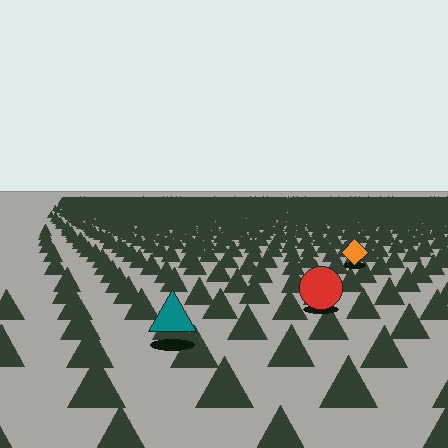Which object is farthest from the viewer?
The orange diamond is farthest from the viewer. It appears smaller and the ground texture around it is denser.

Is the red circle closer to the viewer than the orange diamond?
Yes. The red circle is closer — you can tell from the texture gradient: the ground texture is coarser near it.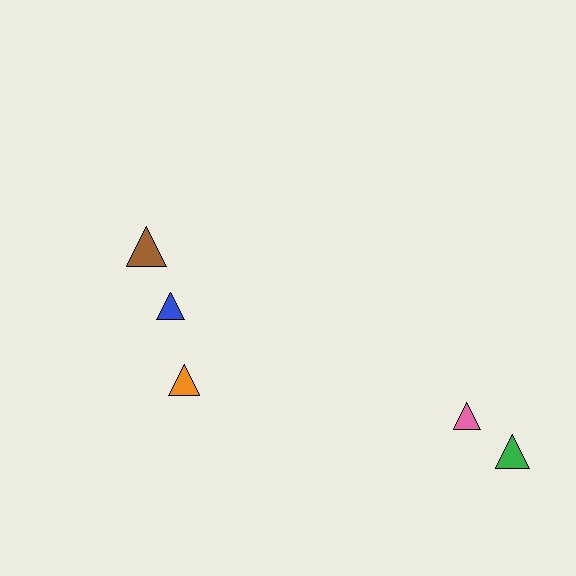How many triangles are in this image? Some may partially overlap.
There are 5 triangles.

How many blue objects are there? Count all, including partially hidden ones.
There is 1 blue object.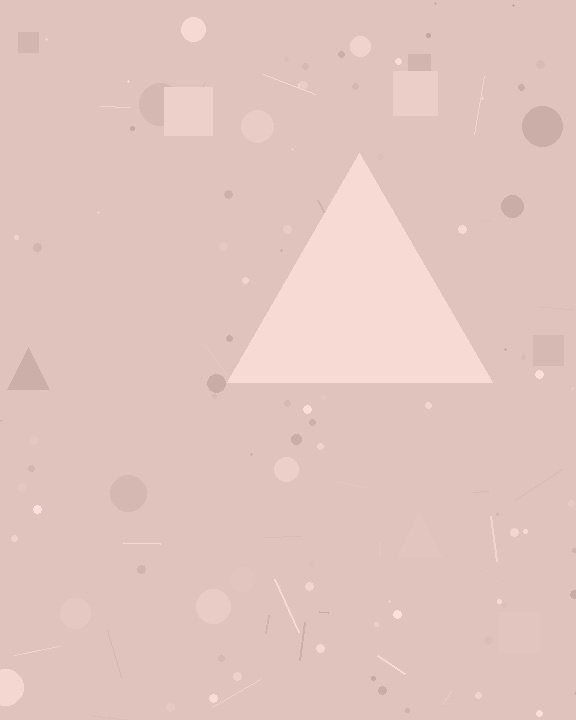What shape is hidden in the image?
A triangle is hidden in the image.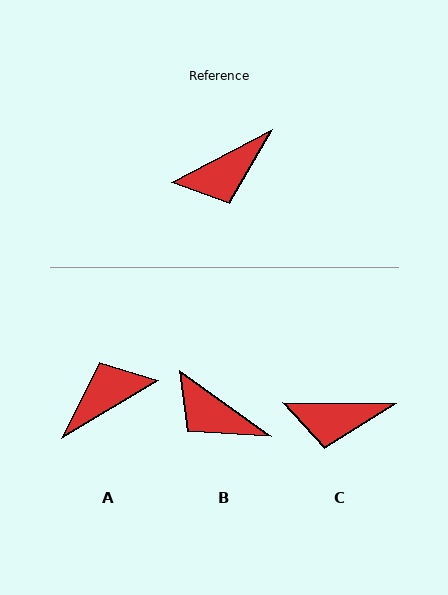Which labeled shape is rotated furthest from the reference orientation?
A, about 177 degrees away.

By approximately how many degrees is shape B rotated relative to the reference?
Approximately 63 degrees clockwise.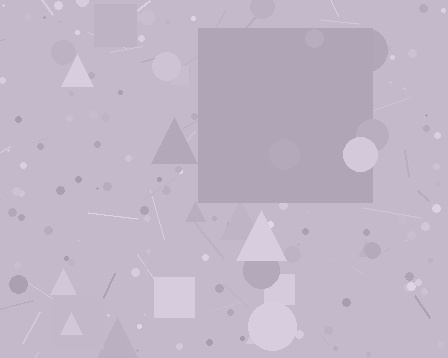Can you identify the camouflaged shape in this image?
The camouflaged shape is a square.